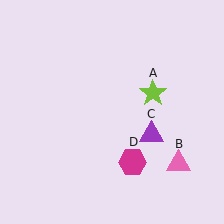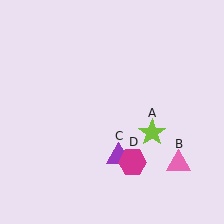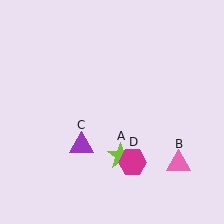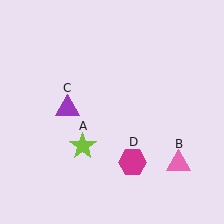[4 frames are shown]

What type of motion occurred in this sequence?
The lime star (object A), purple triangle (object C) rotated clockwise around the center of the scene.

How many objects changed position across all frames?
2 objects changed position: lime star (object A), purple triangle (object C).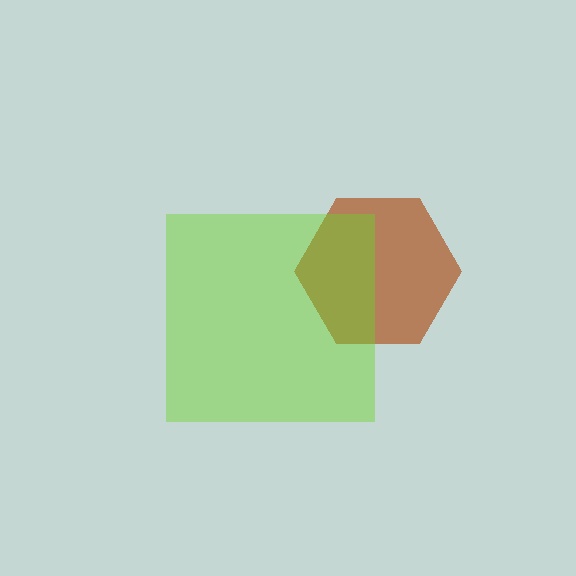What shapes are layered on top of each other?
The layered shapes are: a brown hexagon, a lime square.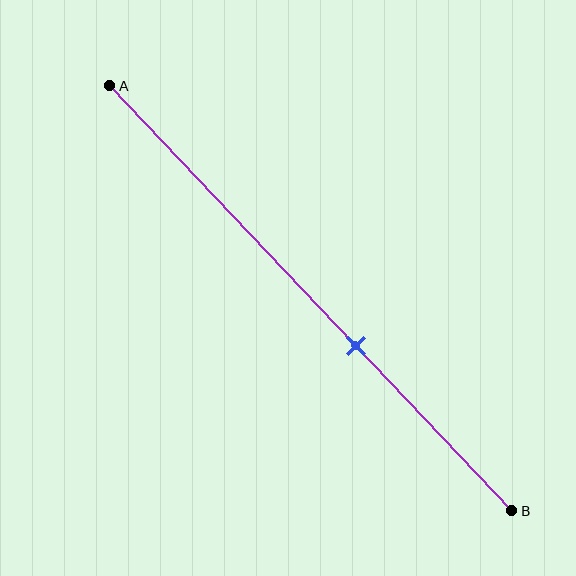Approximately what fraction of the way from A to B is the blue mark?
The blue mark is approximately 60% of the way from A to B.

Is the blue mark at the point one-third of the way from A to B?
No, the mark is at about 60% from A, not at the 33% one-third point.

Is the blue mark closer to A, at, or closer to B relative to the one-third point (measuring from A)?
The blue mark is closer to point B than the one-third point of segment AB.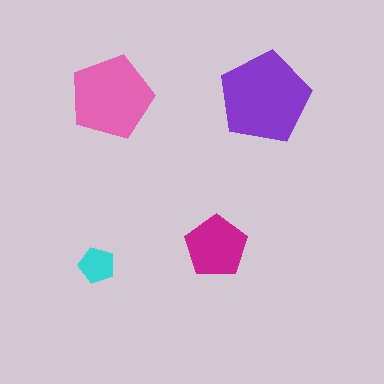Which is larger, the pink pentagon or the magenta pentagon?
The pink one.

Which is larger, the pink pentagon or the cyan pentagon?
The pink one.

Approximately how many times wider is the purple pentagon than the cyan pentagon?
About 2.5 times wider.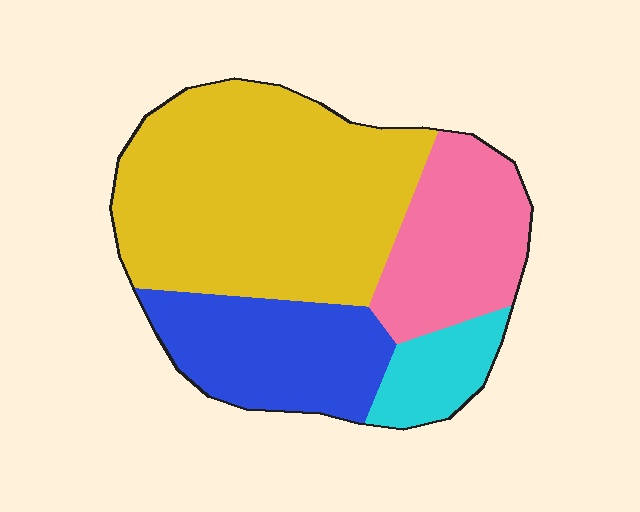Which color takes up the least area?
Cyan, at roughly 10%.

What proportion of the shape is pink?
Pink covers around 20% of the shape.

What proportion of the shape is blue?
Blue covers 21% of the shape.